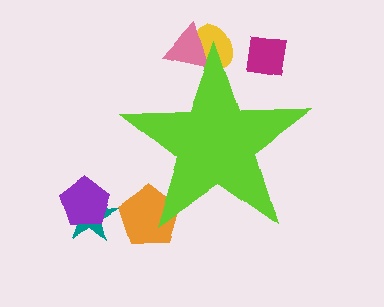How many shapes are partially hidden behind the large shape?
4 shapes are partially hidden.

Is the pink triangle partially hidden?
Yes, the pink triangle is partially hidden behind the lime star.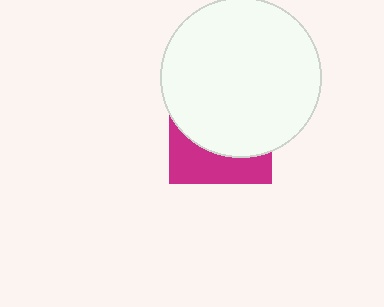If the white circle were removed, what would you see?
You would see the complete magenta square.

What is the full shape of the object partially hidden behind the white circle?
The partially hidden object is a magenta square.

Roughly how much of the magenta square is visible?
A small part of it is visible (roughly 34%).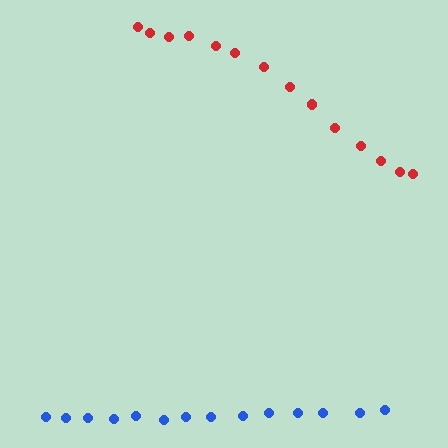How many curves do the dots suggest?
There are 2 distinct paths.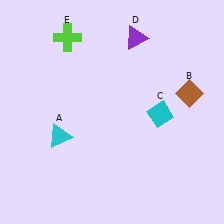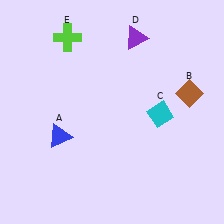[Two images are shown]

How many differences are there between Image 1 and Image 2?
There is 1 difference between the two images.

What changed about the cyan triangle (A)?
In Image 1, A is cyan. In Image 2, it changed to blue.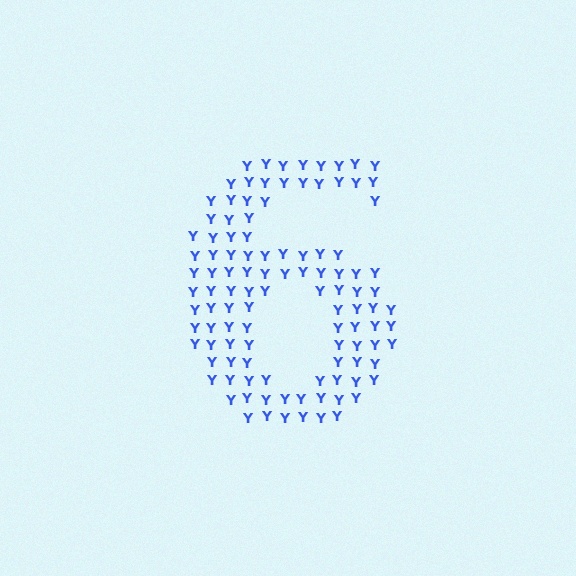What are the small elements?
The small elements are letter Y's.